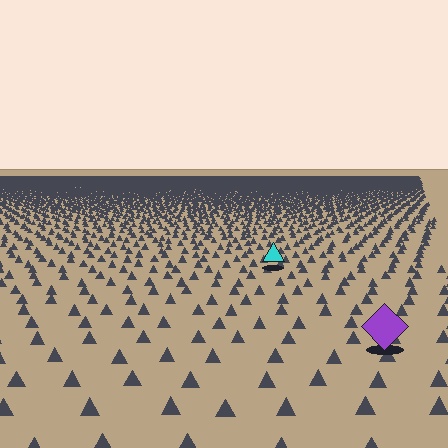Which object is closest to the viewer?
The purple diamond is closest. The texture marks near it are larger and more spread out.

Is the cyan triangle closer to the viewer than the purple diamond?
No. The purple diamond is closer — you can tell from the texture gradient: the ground texture is coarser near it.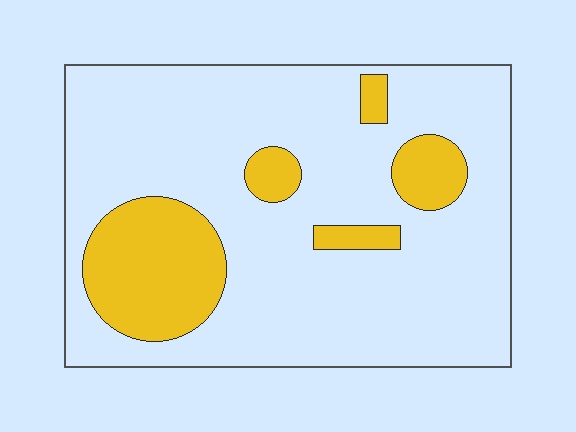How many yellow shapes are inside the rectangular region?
5.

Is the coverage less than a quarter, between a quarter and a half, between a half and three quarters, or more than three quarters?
Less than a quarter.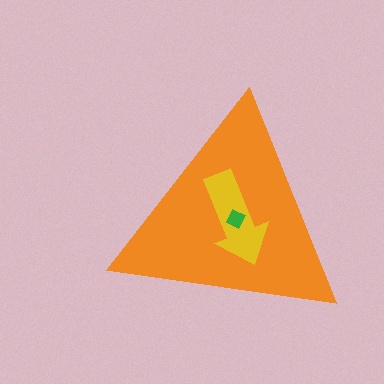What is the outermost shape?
The orange triangle.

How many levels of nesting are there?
3.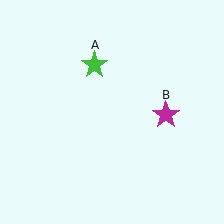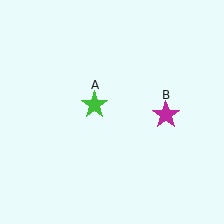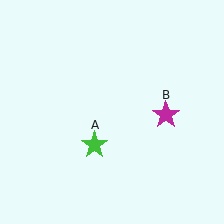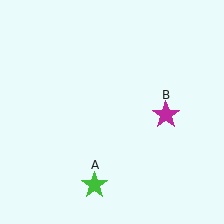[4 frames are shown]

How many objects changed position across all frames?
1 object changed position: green star (object A).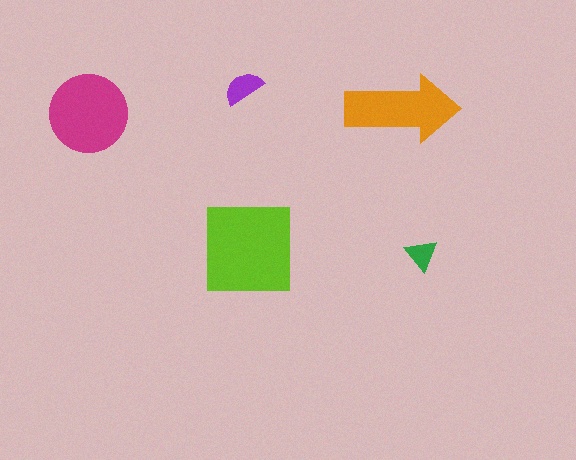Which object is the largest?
The lime square.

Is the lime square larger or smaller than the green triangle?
Larger.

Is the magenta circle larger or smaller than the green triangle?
Larger.